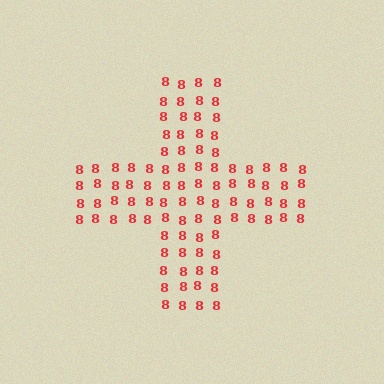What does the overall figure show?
The overall figure shows a cross.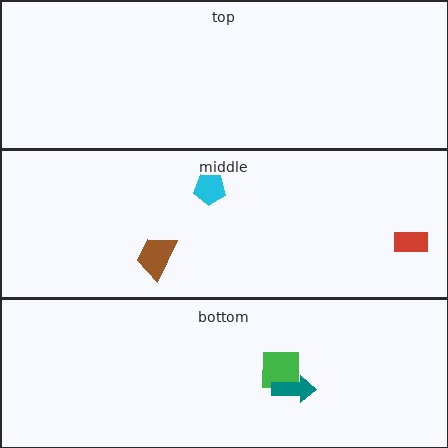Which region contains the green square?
The bottom region.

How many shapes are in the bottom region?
2.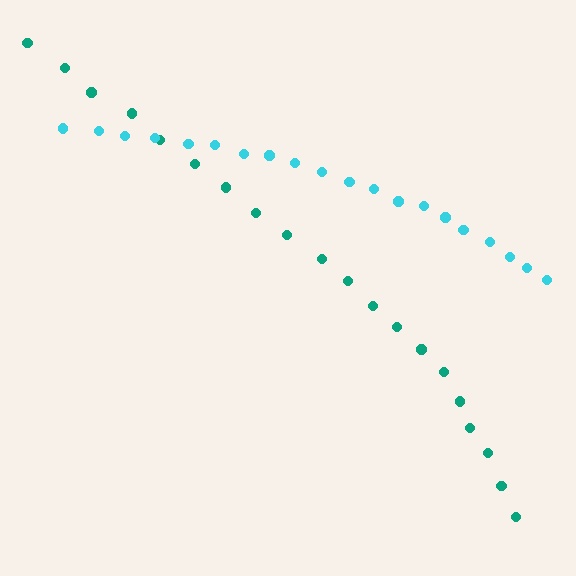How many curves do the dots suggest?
There are 2 distinct paths.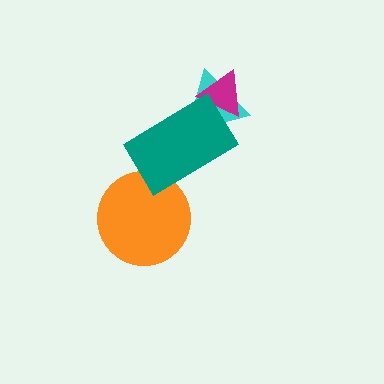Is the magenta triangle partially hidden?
Yes, it is partially covered by another shape.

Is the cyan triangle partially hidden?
Yes, it is partially covered by another shape.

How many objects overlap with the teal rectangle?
3 objects overlap with the teal rectangle.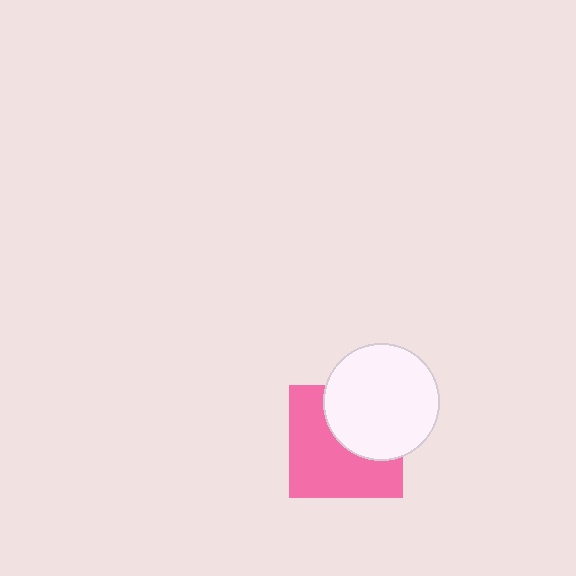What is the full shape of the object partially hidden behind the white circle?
The partially hidden object is a pink square.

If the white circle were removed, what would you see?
You would see the complete pink square.